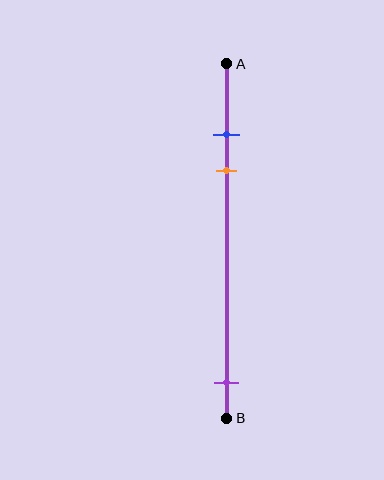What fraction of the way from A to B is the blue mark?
The blue mark is approximately 20% (0.2) of the way from A to B.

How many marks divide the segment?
There are 3 marks dividing the segment.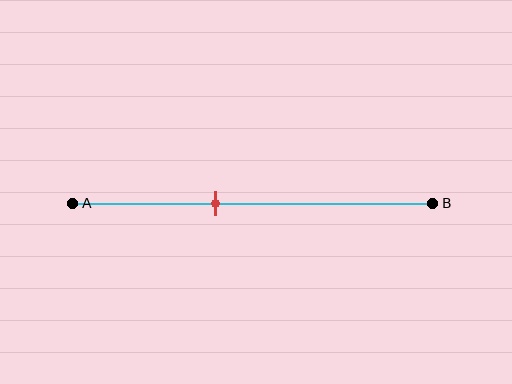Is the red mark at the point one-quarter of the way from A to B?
No, the mark is at about 40% from A, not at the 25% one-quarter point.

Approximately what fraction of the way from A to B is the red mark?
The red mark is approximately 40% of the way from A to B.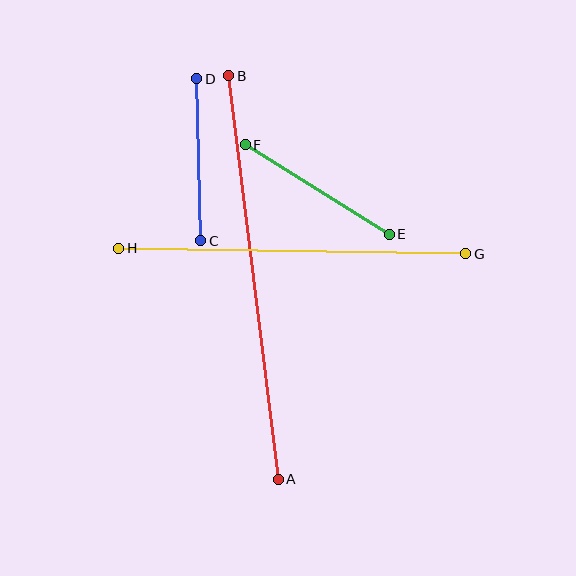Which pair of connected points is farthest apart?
Points A and B are farthest apart.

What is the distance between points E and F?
The distance is approximately 170 pixels.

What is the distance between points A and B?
The distance is approximately 407 pixels.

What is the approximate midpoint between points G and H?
The midpoint is at approximately (292, 251) pixels.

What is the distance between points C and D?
The distance is approximately 162 pixels.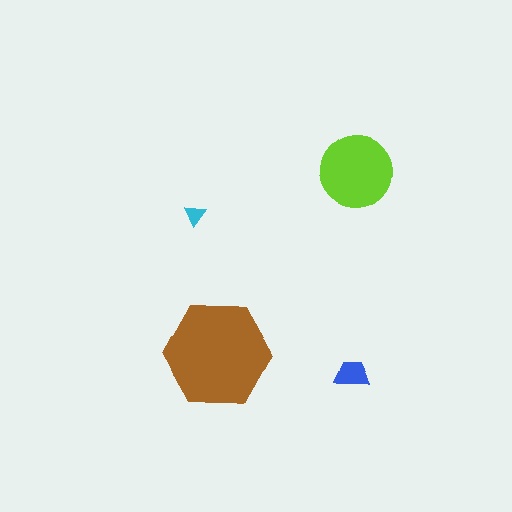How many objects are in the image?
There are 4 objects in the image.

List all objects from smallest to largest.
The cyan triangle, the blue trapezoid, the lime circle, the brown hexagon.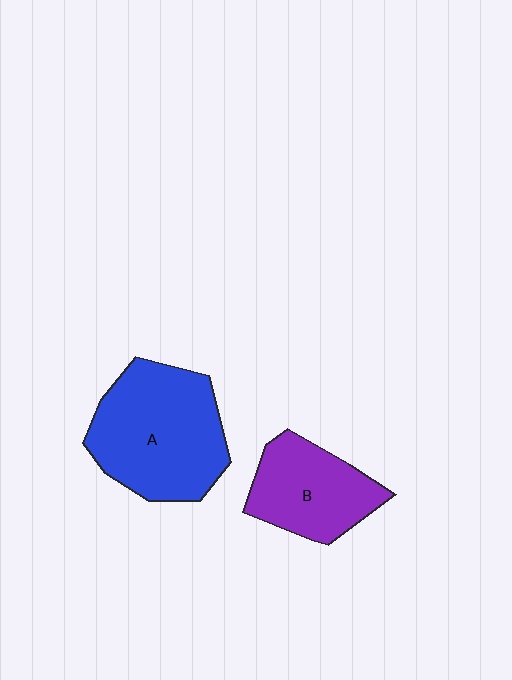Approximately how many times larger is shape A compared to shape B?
Approximately 1.5 times.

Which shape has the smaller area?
Shape B (purple).